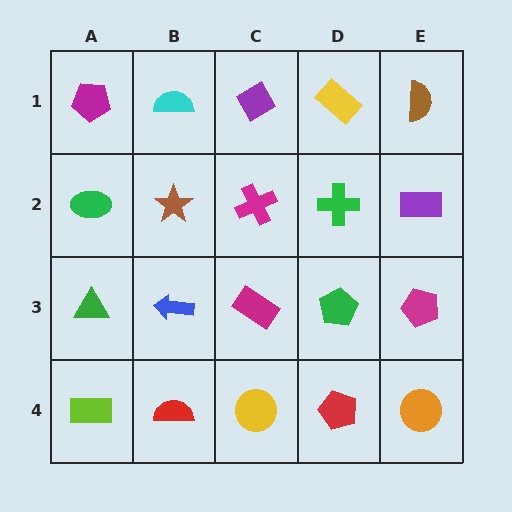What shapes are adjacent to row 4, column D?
A green pentagon (row 3, column D), a yellow circle (row 4, column C), an orange circle (row 4, column E).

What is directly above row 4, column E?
A magenta pentagon.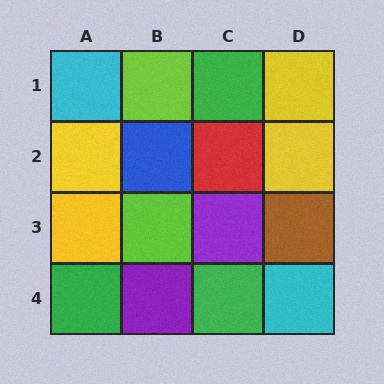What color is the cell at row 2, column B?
Blue.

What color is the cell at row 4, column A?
Green.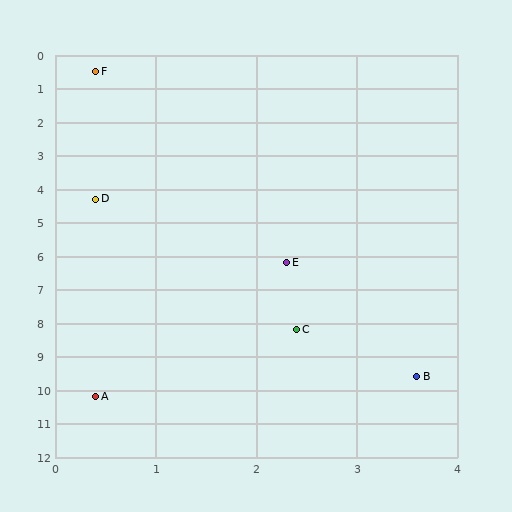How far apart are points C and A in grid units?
Points C and A are about 2.8 grid units apart.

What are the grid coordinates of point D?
Point D is at approximately (0.4, 4.3).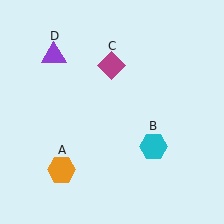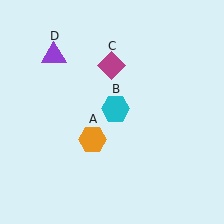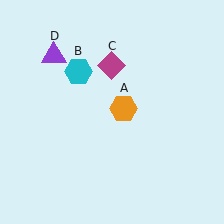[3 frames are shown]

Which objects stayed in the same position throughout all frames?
Magenta diamond (object C) and purple triangle (object D) remained stationary.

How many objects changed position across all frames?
2 objects changed position: orange hexagon (object A), cyan hexagon (object B).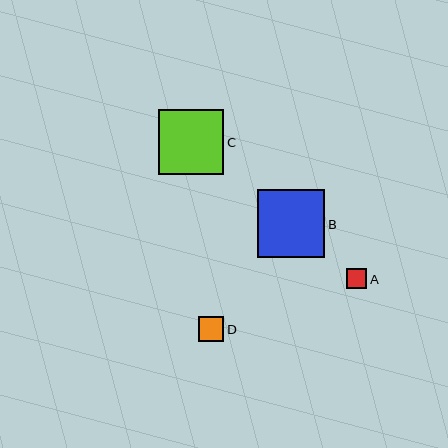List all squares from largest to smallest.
From largest to smallest: B, C, D, A.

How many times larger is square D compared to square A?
Square D is approximately 1.2 times the size of square A.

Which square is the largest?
Square B is the largest with a size of approximately 67 pixels.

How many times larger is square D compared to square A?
Square D is approximately 1.2 times the size of square A.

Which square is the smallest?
Square A is the smallest with a size of approximately 20 pixels.